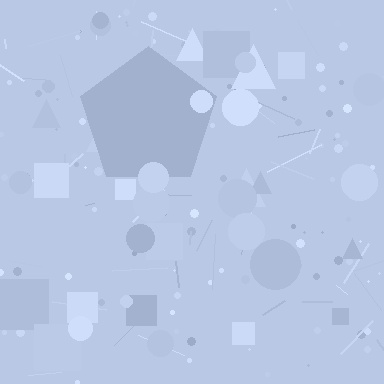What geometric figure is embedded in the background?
A pentagon is embedded in the background.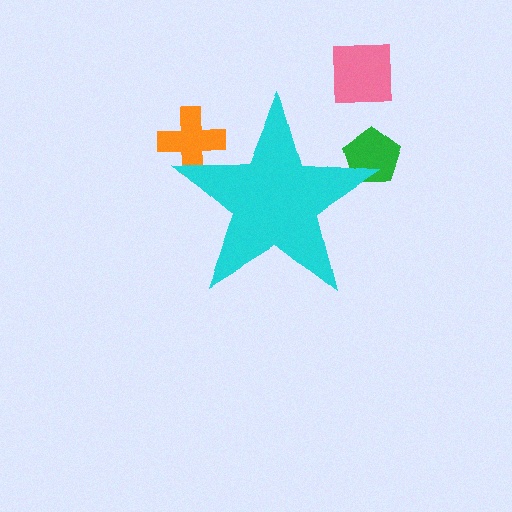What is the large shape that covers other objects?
A cyan star.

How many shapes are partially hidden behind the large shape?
2 shapes are partially hidden.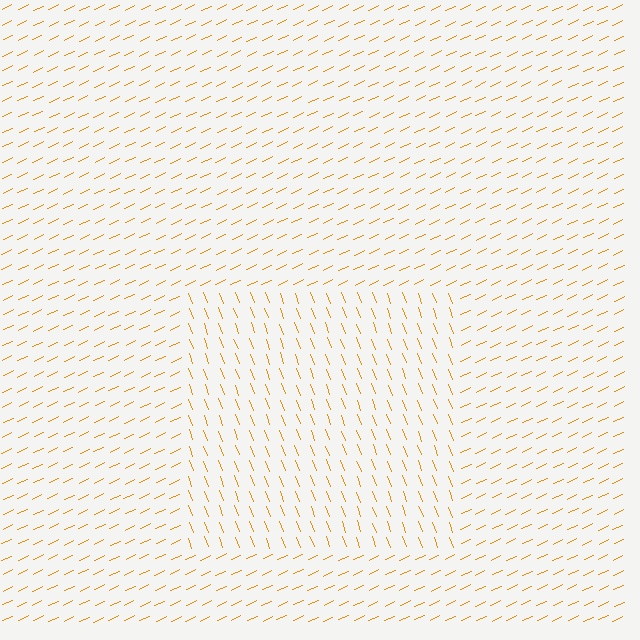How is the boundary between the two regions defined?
The boundary is defined purely by a change in line orientation (approximately 86 degrees difference). All lines are the same color and thickness.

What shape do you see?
I see a rectangle.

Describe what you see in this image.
The image is filled with small orange line segments. A rectangle region in the image has lines oriented differently from the surrounding lines, creating a visible texture boundary.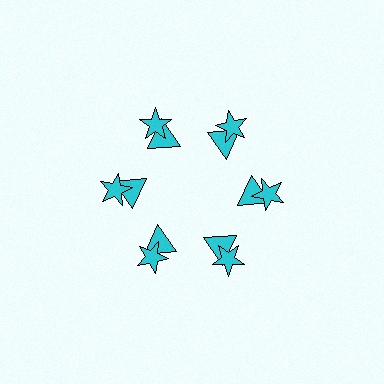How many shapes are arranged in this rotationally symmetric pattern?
There are 12 shapes, arranged in 6 groups of 2.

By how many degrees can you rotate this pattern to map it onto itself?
The pattern maps onto itself every 60 degrees of rotation.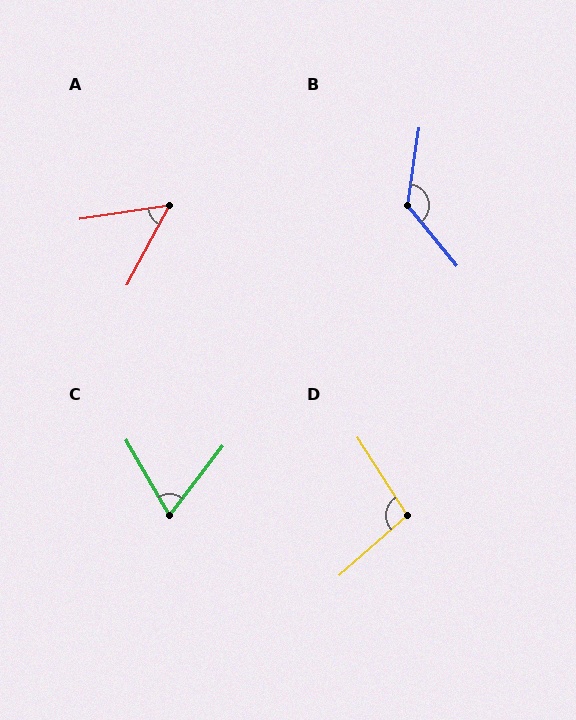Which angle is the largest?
B, at approximately 132 degrees.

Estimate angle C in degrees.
Approximately 67 degrees.